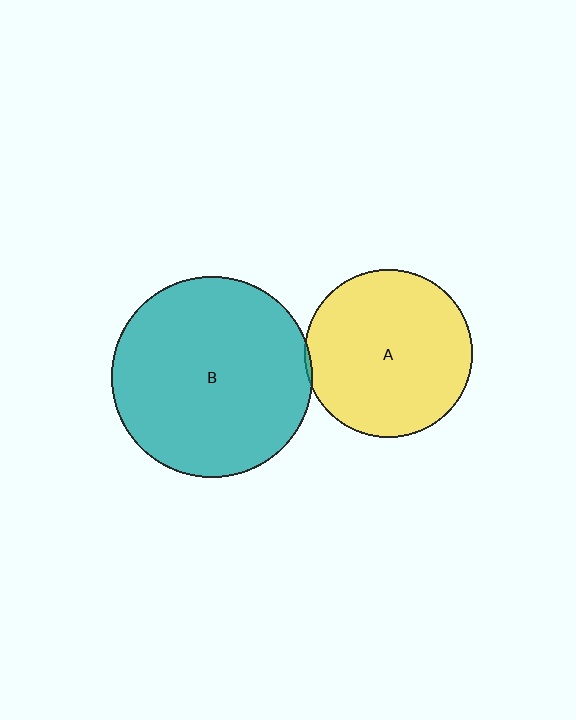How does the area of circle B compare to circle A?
Approximately 1.4 times.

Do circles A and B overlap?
Yes.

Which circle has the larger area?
Circle B (teal).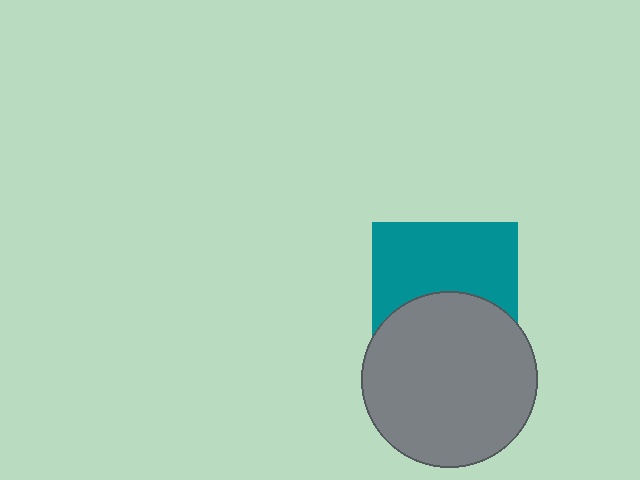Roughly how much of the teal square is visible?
About half of it is visible (roughly 56%).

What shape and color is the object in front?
The object in front is a gray circle.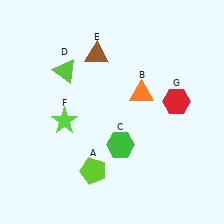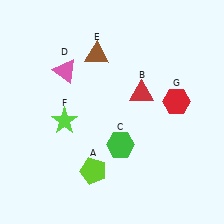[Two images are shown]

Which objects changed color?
B changed from orange to red. D changed from lime to pink.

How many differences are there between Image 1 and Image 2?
There are 2 differences between the two images.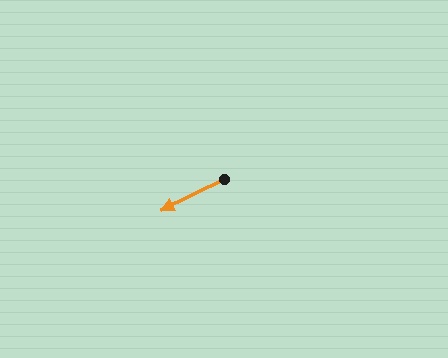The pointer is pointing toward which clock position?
Roughly 8 o'clock.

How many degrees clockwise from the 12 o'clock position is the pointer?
Approximately 244 degrees.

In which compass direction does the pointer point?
Southwest.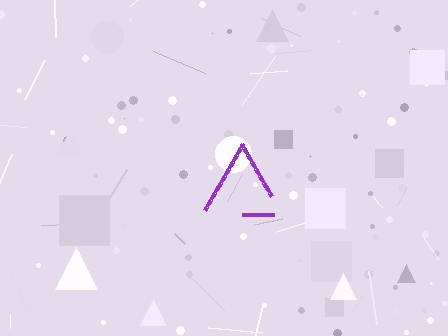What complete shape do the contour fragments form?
The contour fragments form a triangle.